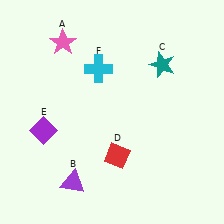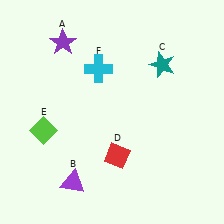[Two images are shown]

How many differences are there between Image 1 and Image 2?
There are 2 differences between the two images.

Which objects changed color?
A changed from pink to purple. E changed from purple to lime.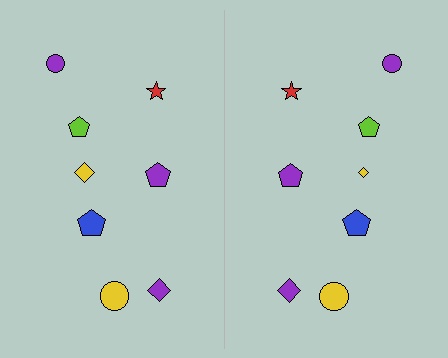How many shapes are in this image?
There are 16 shapes in this image.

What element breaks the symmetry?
The yellow diamond on the right side has a different size than its mirror counterpart.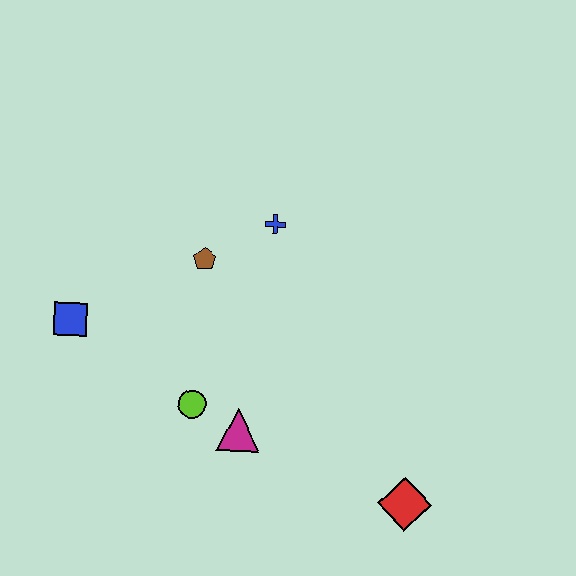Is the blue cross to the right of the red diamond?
No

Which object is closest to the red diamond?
The magenta triangle is closest to the red diamond.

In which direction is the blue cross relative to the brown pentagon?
The blue cross is to the right of the brown pentagon.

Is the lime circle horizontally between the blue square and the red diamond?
Yes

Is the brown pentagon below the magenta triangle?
No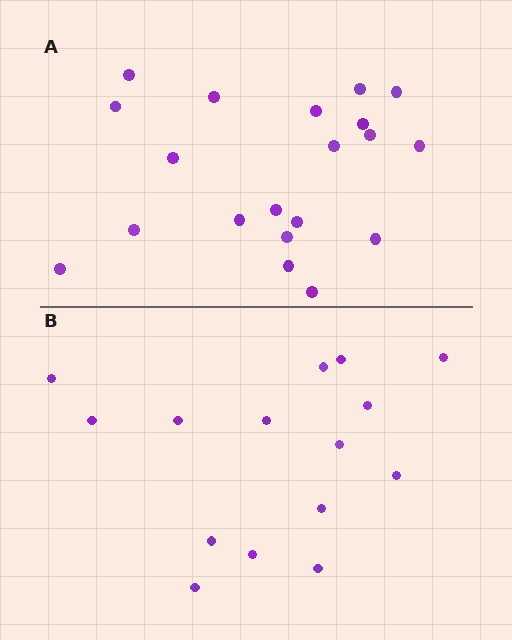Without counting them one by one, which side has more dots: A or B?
Region A (the top region) has more dots.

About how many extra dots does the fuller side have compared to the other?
Region A has about 5 more dots than region B.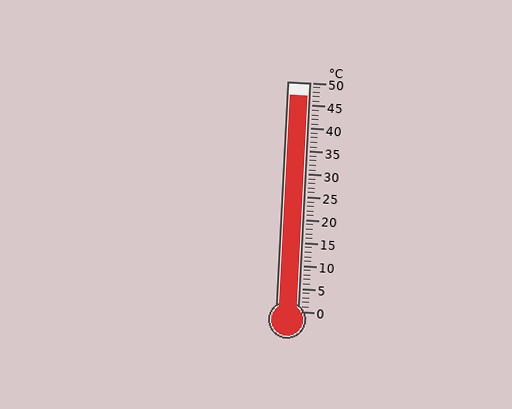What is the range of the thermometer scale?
The thermometer scale ranges from 0°C to 50°C.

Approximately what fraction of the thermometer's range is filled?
The thermometer is filled to approximately 95% of its range.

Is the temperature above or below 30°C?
The temperature is above 30°C.